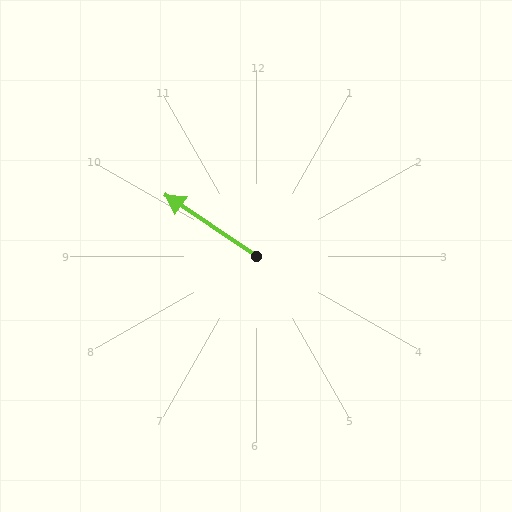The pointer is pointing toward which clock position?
Roughly 10 o'clock.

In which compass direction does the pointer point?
Northwest.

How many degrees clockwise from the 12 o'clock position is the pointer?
Approximately 304 degrees.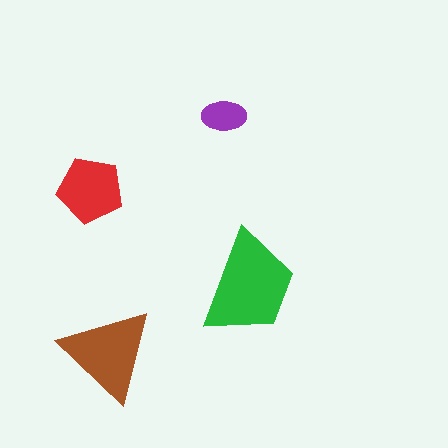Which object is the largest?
The green trapezoid.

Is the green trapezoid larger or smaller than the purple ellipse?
Larger.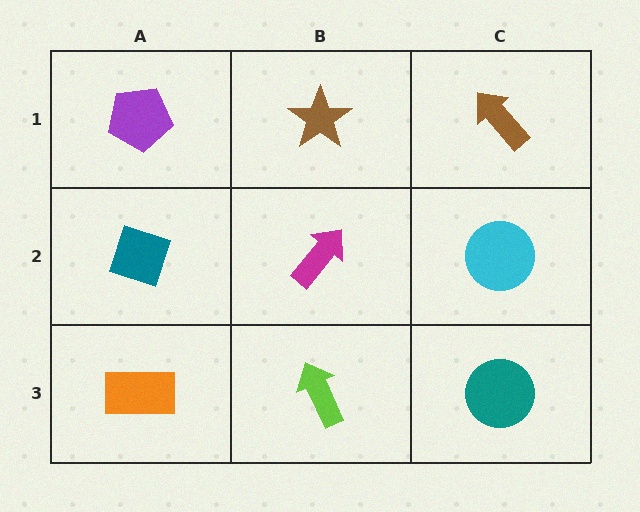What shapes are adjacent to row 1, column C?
A cyan circle (row 2, column C), a brown star (row 1, column B).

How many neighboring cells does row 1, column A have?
2.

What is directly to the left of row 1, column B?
A purple pentagon.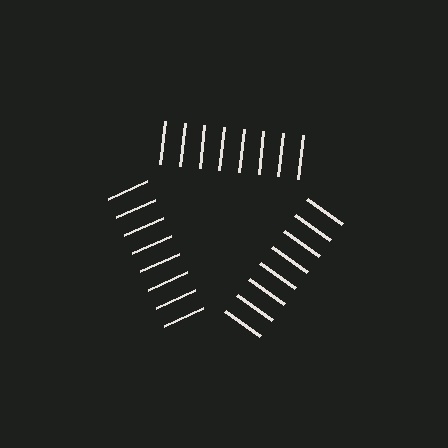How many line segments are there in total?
24 — 8 along each of the 3 edges.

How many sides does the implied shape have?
3 sides — the line-ends trace a triangle.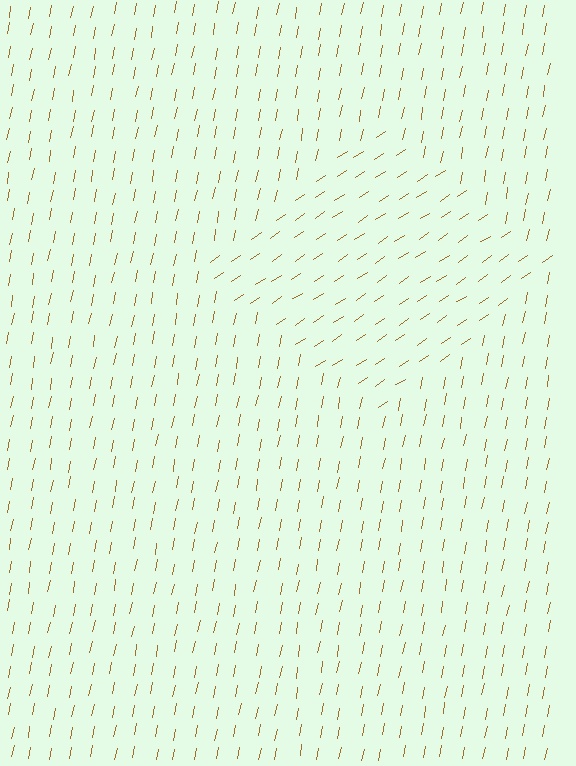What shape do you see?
I see a diamond.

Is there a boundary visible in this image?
Yes, there is a texture boundary formed by a change in line orientation.